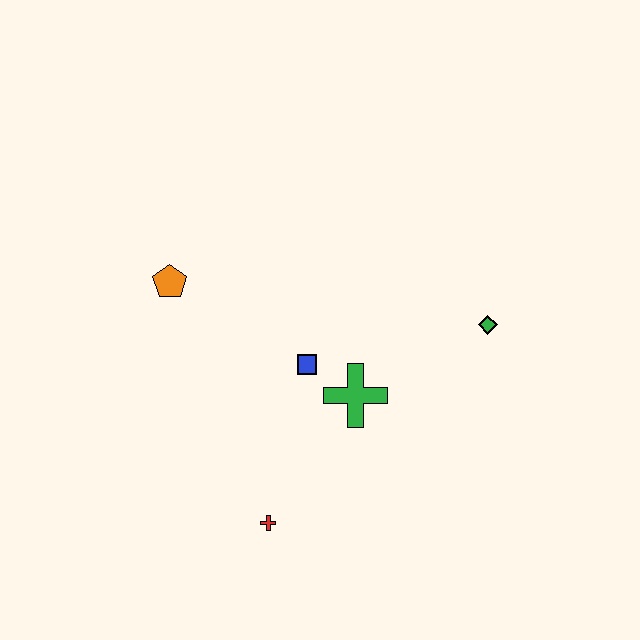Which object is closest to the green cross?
The blue square is closest to the green cross.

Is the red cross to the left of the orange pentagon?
No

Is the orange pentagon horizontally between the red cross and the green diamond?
No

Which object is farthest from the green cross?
The orange pentagon is farthest from the green cross.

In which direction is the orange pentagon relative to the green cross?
The orange pentagon is to the left of the green cross.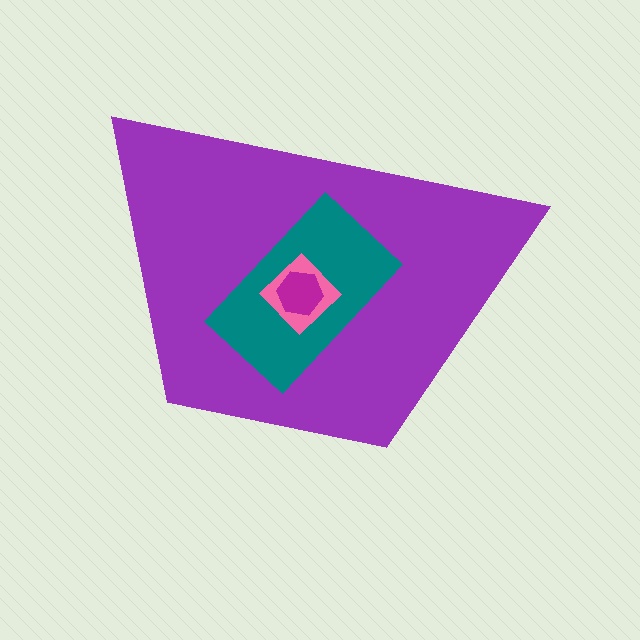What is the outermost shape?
The purple trapezoid.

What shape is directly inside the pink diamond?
The magenta hexagon.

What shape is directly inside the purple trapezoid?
The teal rectangle.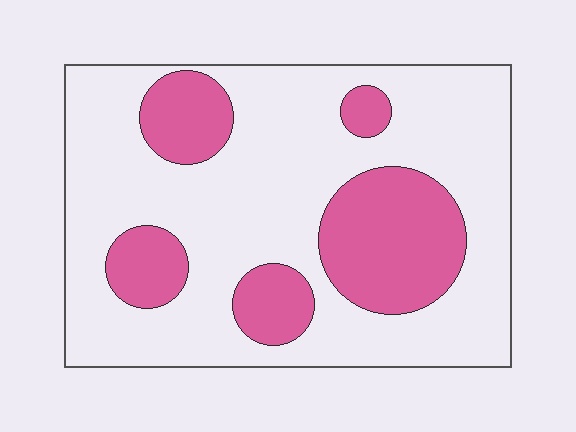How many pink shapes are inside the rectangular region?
5.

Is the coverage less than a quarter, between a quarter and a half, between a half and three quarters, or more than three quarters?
Between a quarter and a half.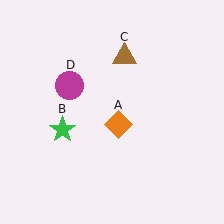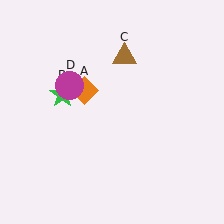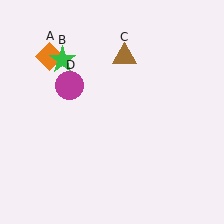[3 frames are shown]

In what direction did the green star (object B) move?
The green star (object B) moved up.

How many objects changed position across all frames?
2 objects changed position: orange diamond (object A), green star (object B).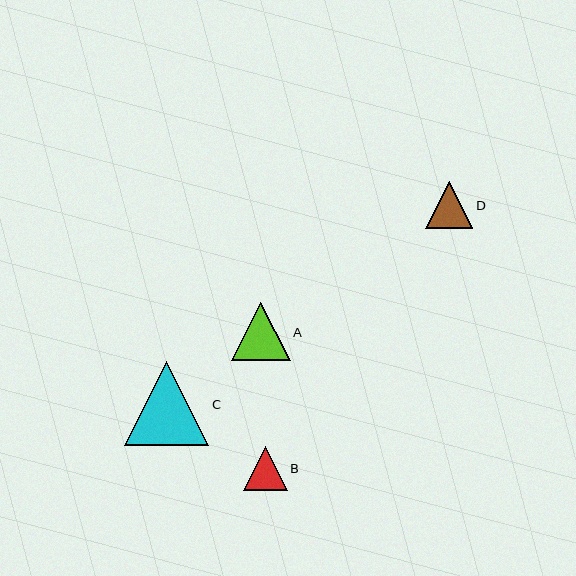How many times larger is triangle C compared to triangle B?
Triangle C is approximately 1.9 times the size of triangle B.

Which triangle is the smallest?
Triangle B is the smallest with a size of approximately 44 pixels.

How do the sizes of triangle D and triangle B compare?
Triangle D and triangle B are approximately the same size.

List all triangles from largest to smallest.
From largest to smallest: C, A, D, B.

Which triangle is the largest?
Triangle C is the largest with a size of approximately 84 pixels.